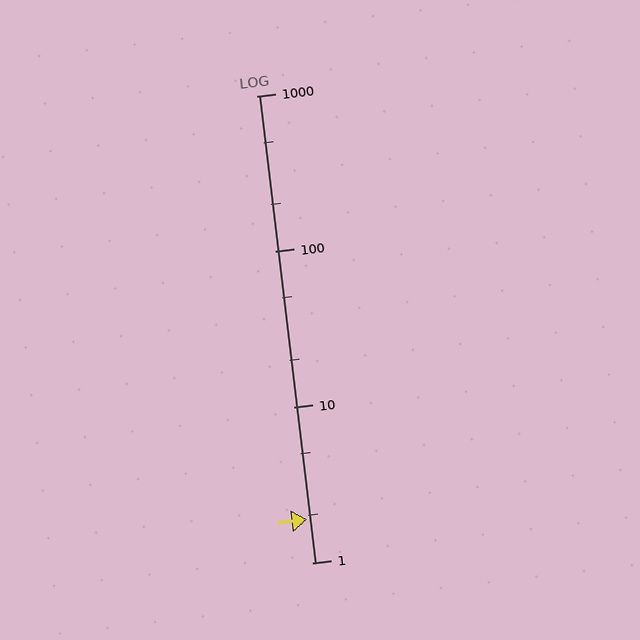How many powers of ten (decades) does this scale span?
The scale spans 3 decades, from 1 to 1000.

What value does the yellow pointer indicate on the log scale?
The pointer indicates approximately 1.9.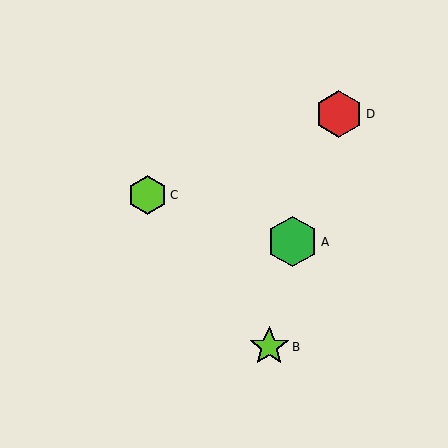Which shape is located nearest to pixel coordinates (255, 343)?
The lime star (labeled B) at (269, 347) is nearest to that location.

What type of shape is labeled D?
Shape D is a red hexagon.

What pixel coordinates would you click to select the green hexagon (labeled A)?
Click at (292, 242) to select the green hexagon A.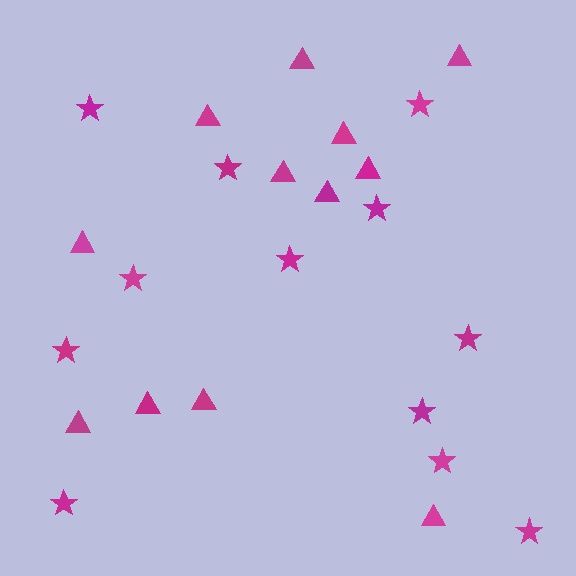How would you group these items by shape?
There are 2 groups: one group of stars (12) and one group of triangles (12).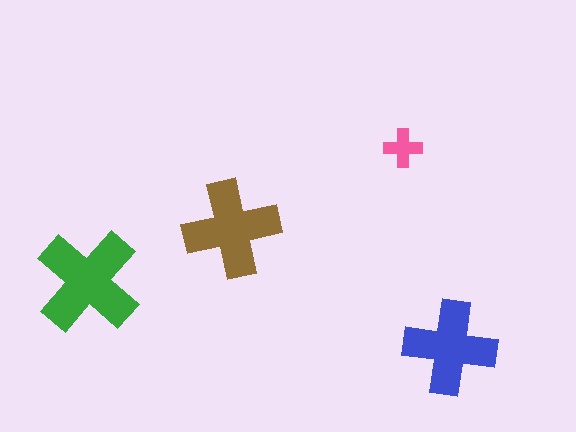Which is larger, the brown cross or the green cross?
The green one.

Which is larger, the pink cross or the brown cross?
The brown one.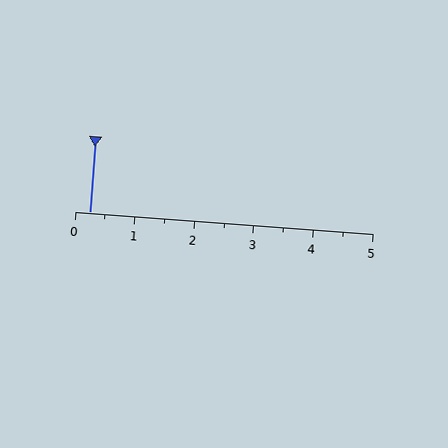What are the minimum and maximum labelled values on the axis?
The axis runs from 0 to 5.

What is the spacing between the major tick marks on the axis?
The major ticks are spaced 1 apart.